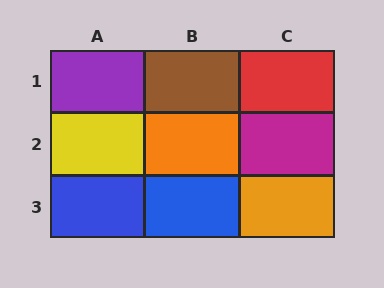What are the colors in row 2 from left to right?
Yellow, orange, magenta.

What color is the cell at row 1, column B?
Brown.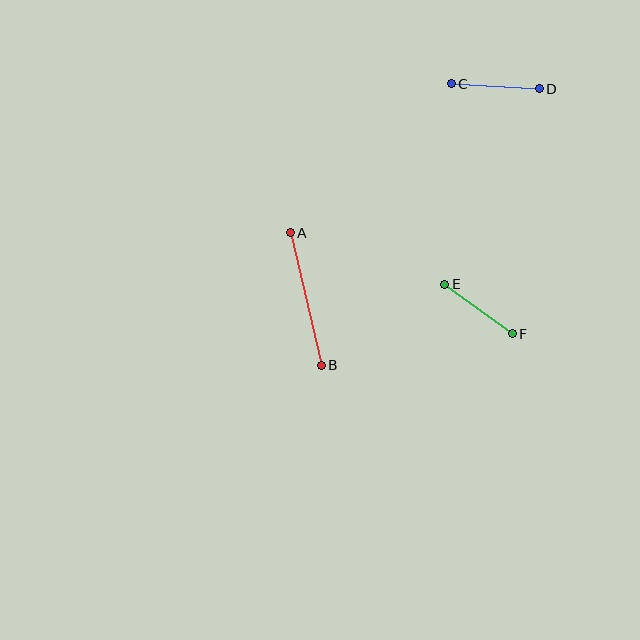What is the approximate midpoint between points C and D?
The midpoint is at approximately (495, 86) pixels.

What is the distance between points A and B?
The distance is approximately 136 pixels.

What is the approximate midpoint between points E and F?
The midpoint is at approximately (479, 309) pixels.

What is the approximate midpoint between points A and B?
The midpoint is at approximately (306, 299) pixels.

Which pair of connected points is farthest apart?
Points A and B are farthest apart.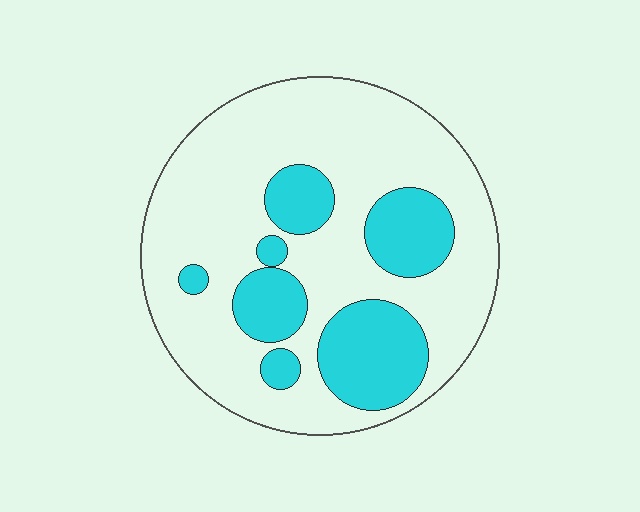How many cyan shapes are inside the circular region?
7.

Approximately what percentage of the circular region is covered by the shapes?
Approximately 25%.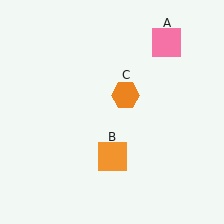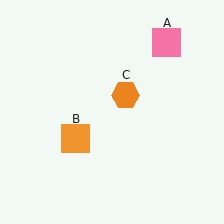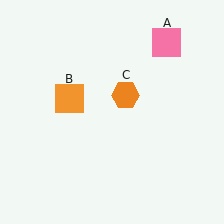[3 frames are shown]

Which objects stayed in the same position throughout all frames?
Pink square (object A) and orange hexagon (object C) remained stationary.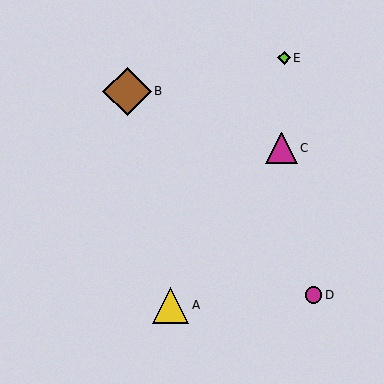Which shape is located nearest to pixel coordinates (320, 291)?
The magenta circle (labeled D) at (314, 295) is nearest to that location.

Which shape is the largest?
The brown diamond (labeled B) is the largest.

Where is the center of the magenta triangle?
The center of the magenta triangle is at (281, 148).